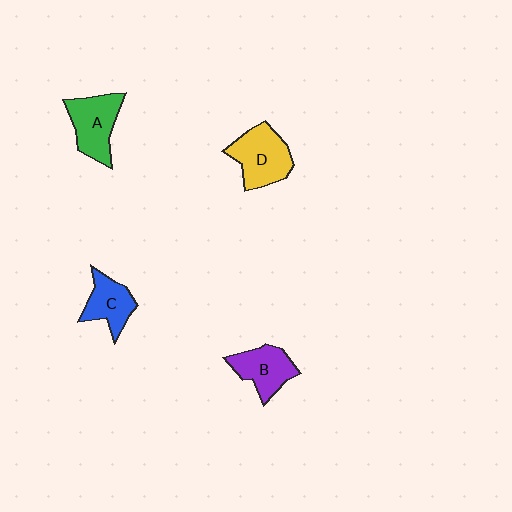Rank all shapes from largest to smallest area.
From largest to smallest: D (yellow), A (green), B (purple), C (blue).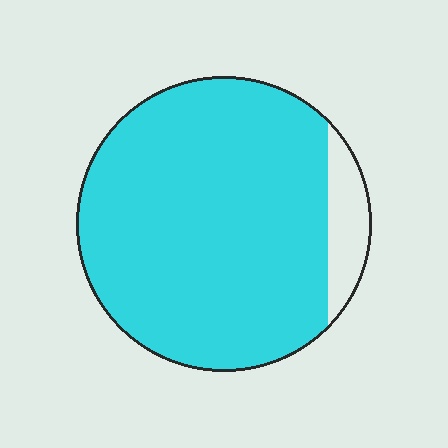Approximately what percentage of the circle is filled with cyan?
Approximately 90%.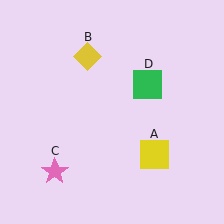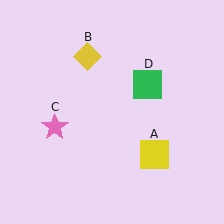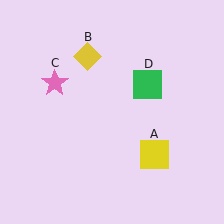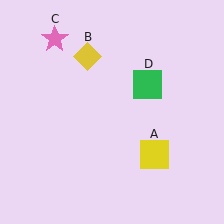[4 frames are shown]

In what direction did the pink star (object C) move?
The pink star (object C) moved up.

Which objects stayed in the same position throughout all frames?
Yellow square (object A) and yellow diamond (object B) and green square (object D) remained stationary.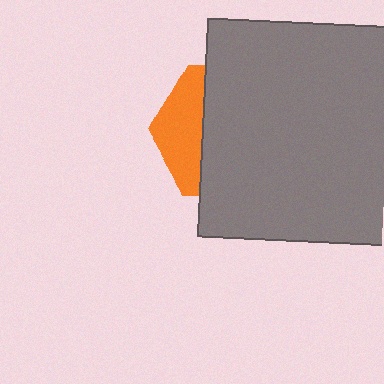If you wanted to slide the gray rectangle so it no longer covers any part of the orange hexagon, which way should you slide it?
Slide it right — that is the most direct way to separate the two shapes.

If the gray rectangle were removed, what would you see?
You would see the complete orange hexagon.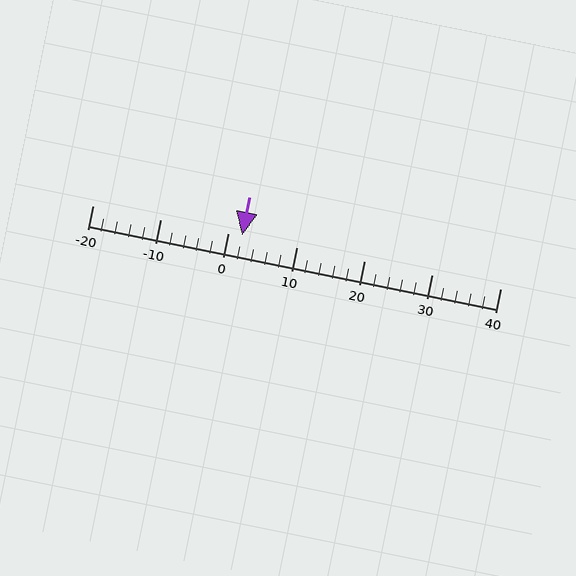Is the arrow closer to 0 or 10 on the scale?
The arrow is closer to 0.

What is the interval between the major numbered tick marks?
The major tick marks are spaced 10 units apart.